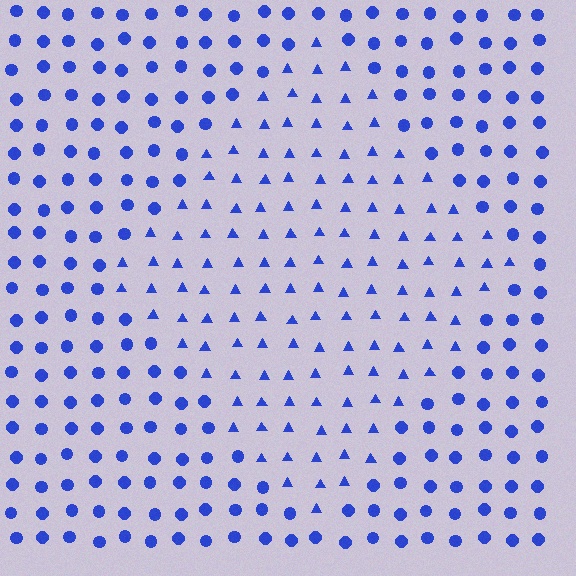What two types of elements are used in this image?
The image uses triangles inside the diamond region and circles outside it.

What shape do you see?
I see a diamond.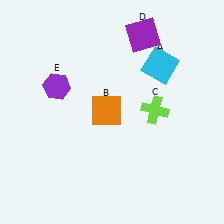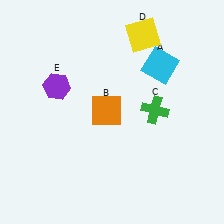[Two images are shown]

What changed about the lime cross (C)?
In Image 1, C is lime. In Image 2, it changed to green.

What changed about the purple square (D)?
In Image 1, D is purple. In Image 2, it changed to yellow.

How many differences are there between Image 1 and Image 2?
There are 2 differences between the two images.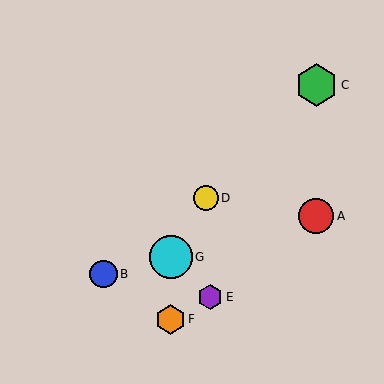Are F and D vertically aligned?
No, F is at x≈171 and D is at x≈206.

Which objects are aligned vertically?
Objects F, G are aligned vertically.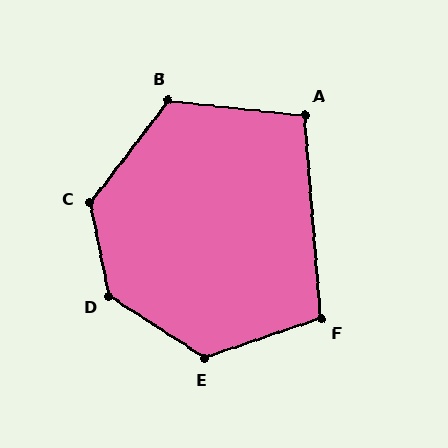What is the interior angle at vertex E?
Approximately 128 degrees (obtuse).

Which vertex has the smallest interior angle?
A, at approximately 101 degrees.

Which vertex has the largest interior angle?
D, at approximately 135 degrees.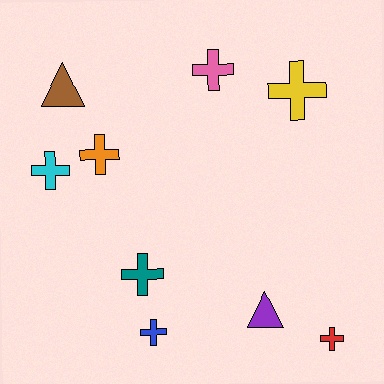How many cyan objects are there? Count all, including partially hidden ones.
There is 1 cyan object.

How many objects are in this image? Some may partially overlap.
There are 9 objects.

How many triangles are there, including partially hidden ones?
There are 2 triangles.